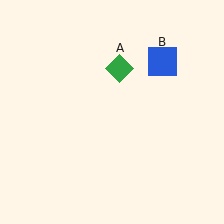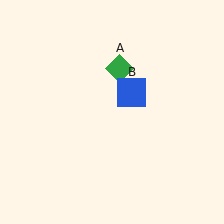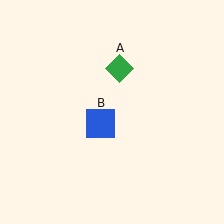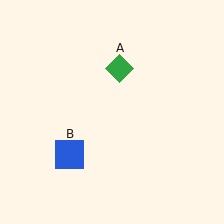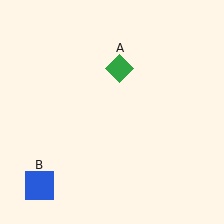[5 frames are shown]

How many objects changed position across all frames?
1 object changed position: blue square (object B).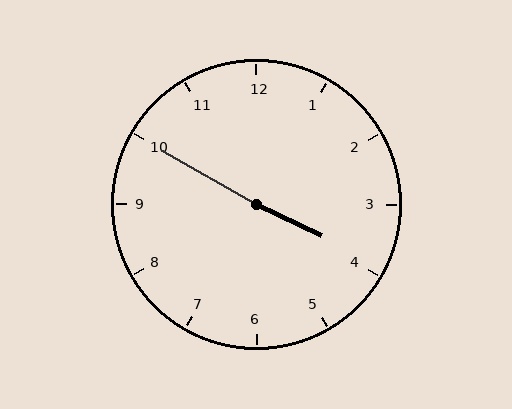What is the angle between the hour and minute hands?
Approximately 175 degrees.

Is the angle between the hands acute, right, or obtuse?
It is obtuse.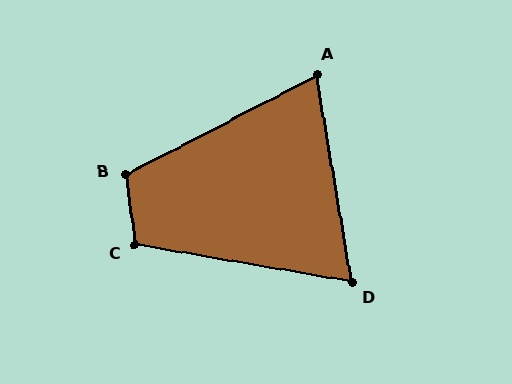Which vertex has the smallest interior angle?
D, at approximately 71 degrees.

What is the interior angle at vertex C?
Approximately 108 degrees (obtuse).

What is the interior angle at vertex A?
Approximately 72 degrees (acute).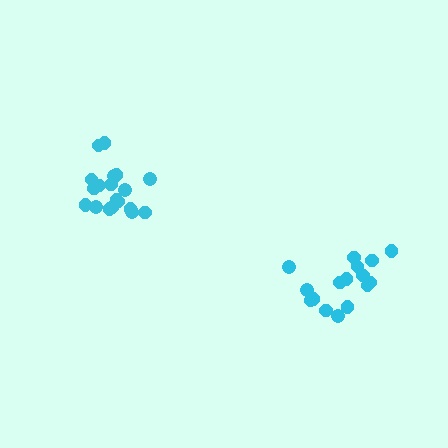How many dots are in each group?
Group 1: 19 dots, Group 2: 16 dots (35 total).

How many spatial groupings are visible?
There are 2 spatial groupings.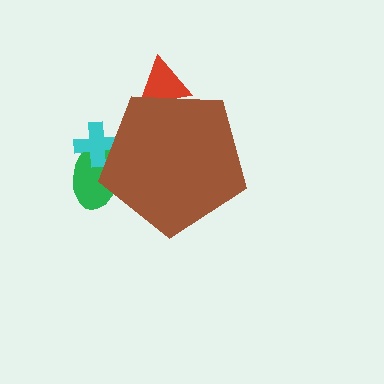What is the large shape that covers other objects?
A brown pentagon.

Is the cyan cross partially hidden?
Yes, the cyan cross is partially hidden behind the brown pentagon.